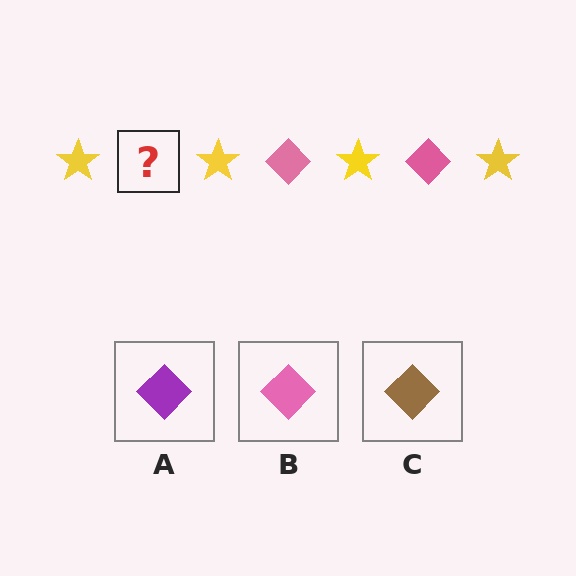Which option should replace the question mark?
Option B.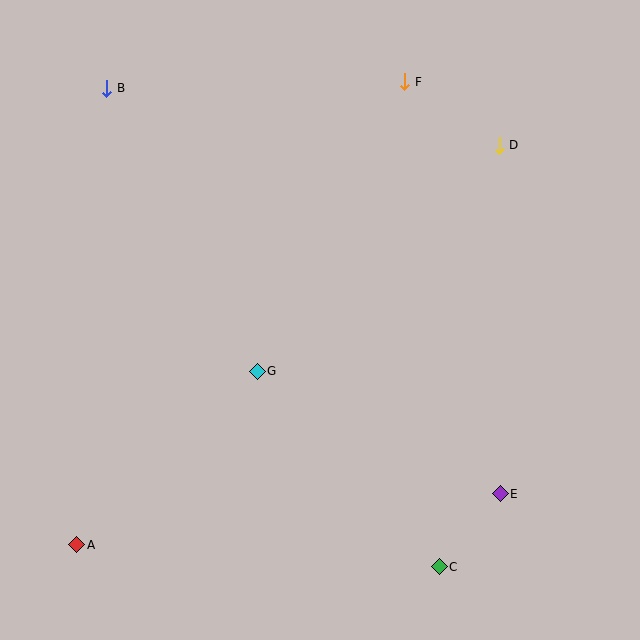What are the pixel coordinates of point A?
Point A is at (77, 545).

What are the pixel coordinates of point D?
Point D is at (499, 145).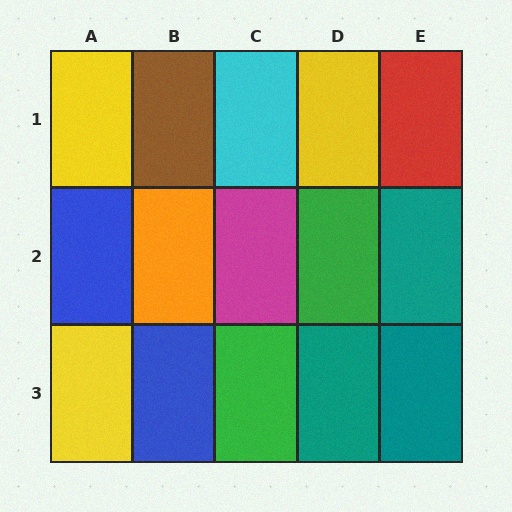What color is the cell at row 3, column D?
Teal.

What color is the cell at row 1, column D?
Yellow.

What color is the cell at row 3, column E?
Teal.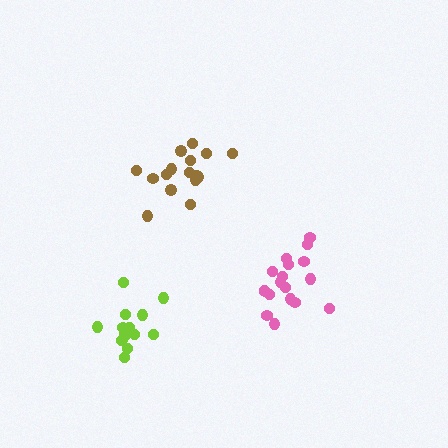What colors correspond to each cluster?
The clusters are colored: lime, pink, brown.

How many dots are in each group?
Group 1: 15 dots, Group 2: 18 dots, Group 3: 16 dots (49 total).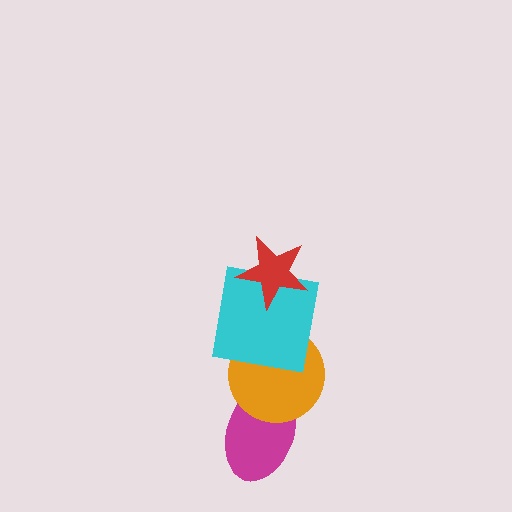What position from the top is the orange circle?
The orange circle is 3rd from the top.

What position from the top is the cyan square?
The cyan square is 2nd from the top.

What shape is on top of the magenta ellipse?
The orange circle is on top of the magenta ellipse.